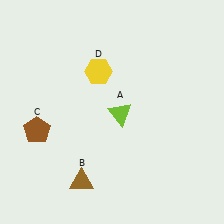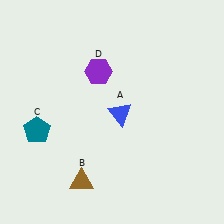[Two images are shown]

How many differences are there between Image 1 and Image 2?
There are 3 differences between the two images.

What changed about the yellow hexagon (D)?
In Image 1, D is yellow. In Image 2, it changed to purple.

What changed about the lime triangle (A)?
In Image 1, A is lime. In Image 2, it changed to blue.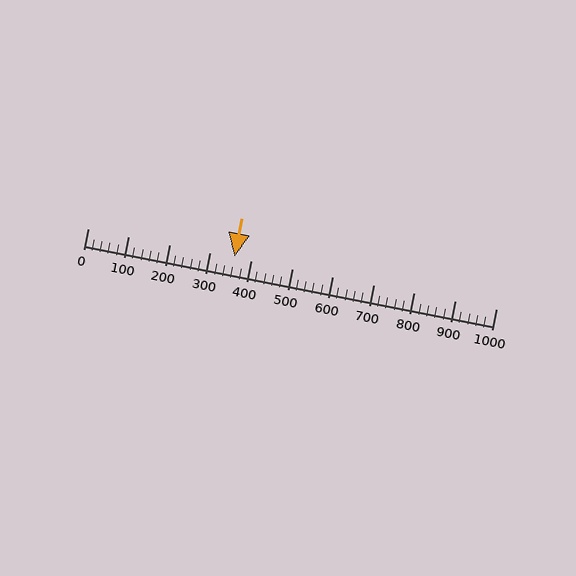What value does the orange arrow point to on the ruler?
The orange arrow points to approximately 360.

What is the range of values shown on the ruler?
The ruler shows values from 0 to 1000.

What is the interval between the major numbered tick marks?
The major tick marks are spaced 100 units apart.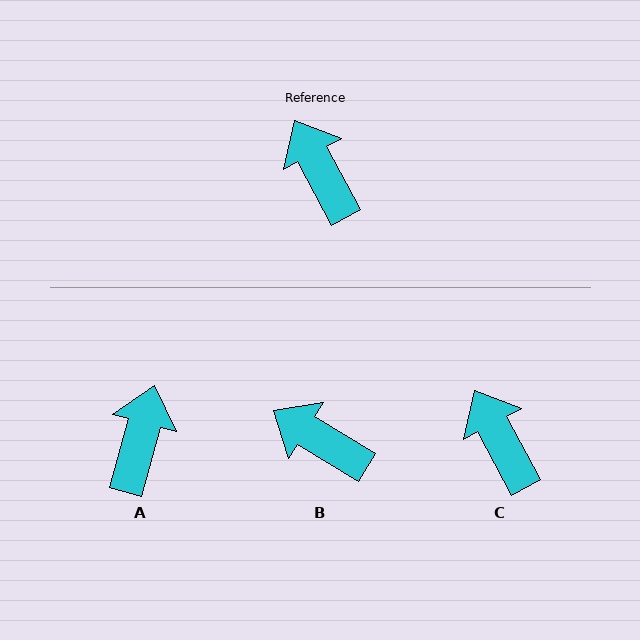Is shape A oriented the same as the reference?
No, it is off by about 43 degrees.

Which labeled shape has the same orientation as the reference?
C.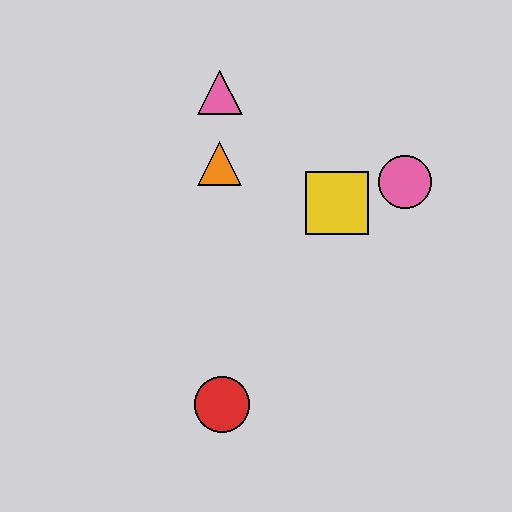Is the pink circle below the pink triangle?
Yes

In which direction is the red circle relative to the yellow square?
The red circle is below the yellow square.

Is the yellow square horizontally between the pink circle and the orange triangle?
Yes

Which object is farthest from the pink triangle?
The red circle is farthest from the pink triangle.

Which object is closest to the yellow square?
The pink circle is closest to the yellow square.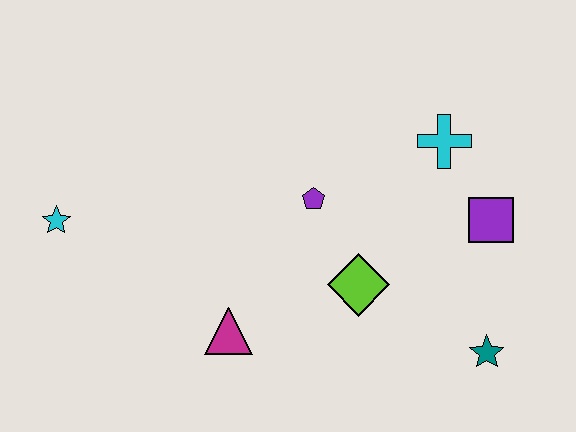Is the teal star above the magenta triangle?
No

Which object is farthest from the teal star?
The cyan star is farthest from the teal star.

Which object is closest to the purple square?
The cyan cross is closest to the purple square.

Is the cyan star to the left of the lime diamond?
Yes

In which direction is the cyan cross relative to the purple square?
The cyan cross is above the purple square.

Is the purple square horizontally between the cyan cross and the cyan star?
No